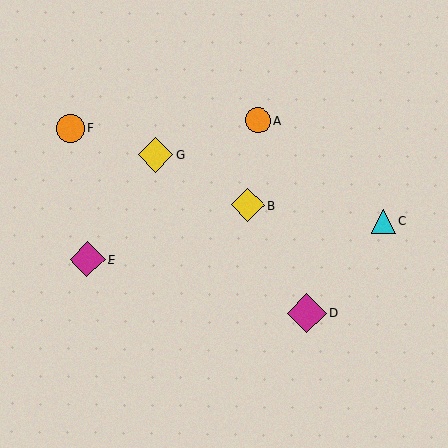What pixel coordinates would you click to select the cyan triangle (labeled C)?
Click at (384, 221) to select the cyan triangle C.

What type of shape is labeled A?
Shape A is an orange circle.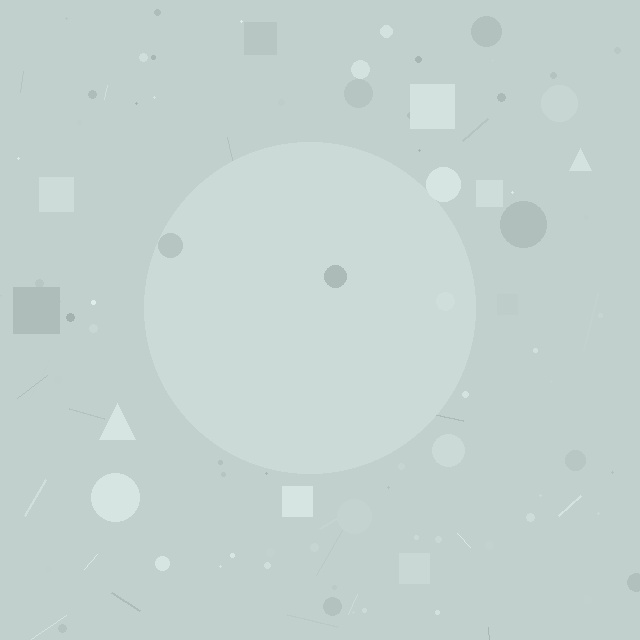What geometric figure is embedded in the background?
A circle is embedded in the background.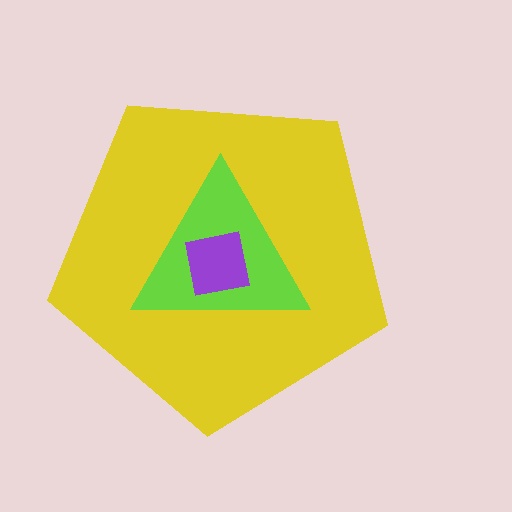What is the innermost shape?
The purple square.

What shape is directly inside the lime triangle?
The purple square.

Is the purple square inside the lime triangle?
Yes.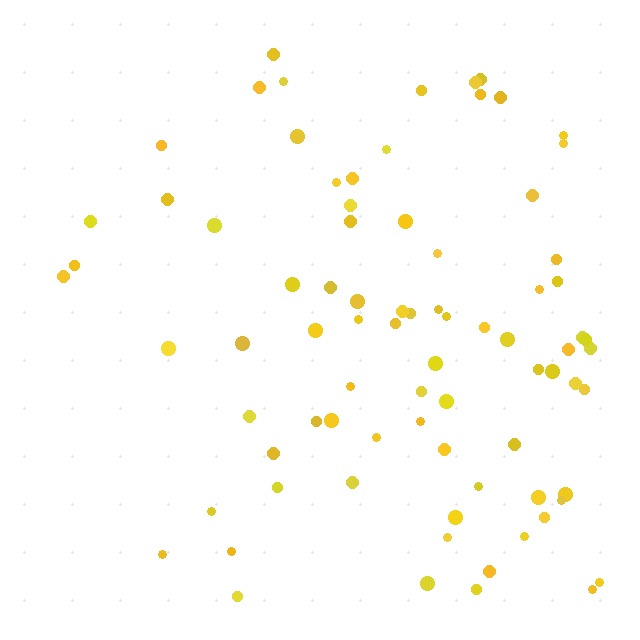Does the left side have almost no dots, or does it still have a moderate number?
Still a moderate number, just noticeably fewer than the right.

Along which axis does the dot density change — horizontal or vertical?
Horizontal.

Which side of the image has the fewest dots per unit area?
The left.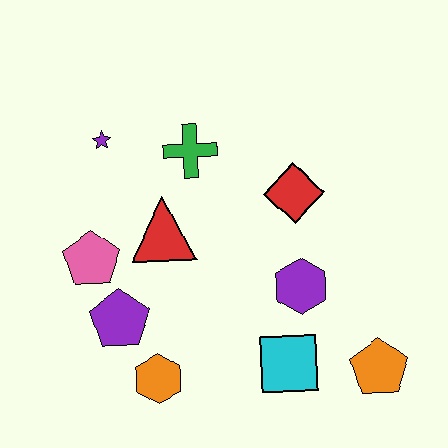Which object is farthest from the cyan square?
The purple star is farthest from the cyan square.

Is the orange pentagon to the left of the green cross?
No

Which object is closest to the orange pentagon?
The cyan square is closest to the orange pentagon.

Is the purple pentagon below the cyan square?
No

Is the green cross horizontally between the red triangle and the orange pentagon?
Yes